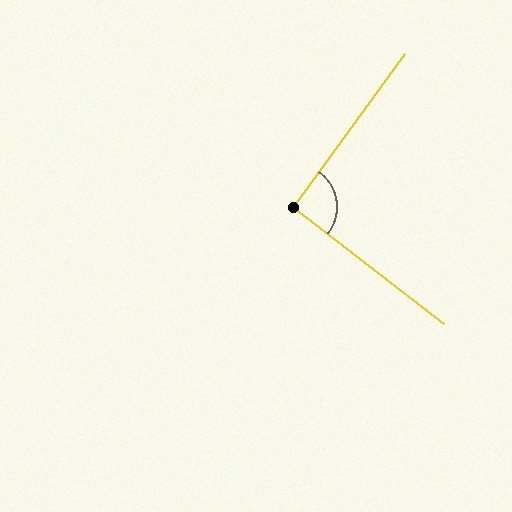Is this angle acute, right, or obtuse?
It is approximately a right angle.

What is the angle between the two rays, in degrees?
Approximately 92 degrees.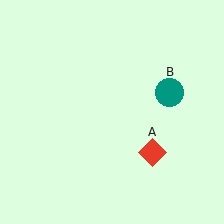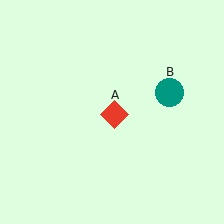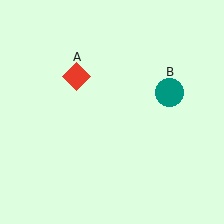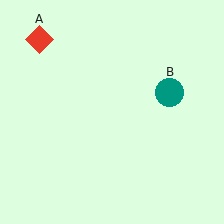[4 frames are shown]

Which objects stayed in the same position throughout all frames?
Teal circle (object B) remained stationary.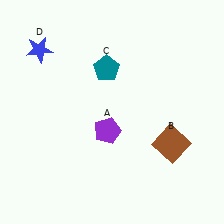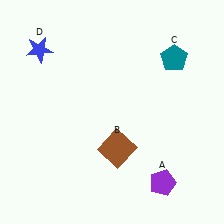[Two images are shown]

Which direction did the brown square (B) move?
The brown square (B) moved left.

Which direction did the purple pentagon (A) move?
The purple pentagon (A) moved right.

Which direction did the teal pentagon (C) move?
The teal pentagon (C) moved right.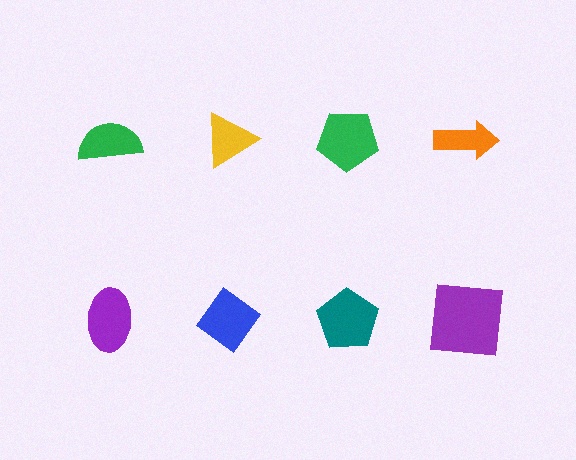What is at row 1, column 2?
A yellow triangle.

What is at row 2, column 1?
A purple ellipse.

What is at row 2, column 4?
A purple square.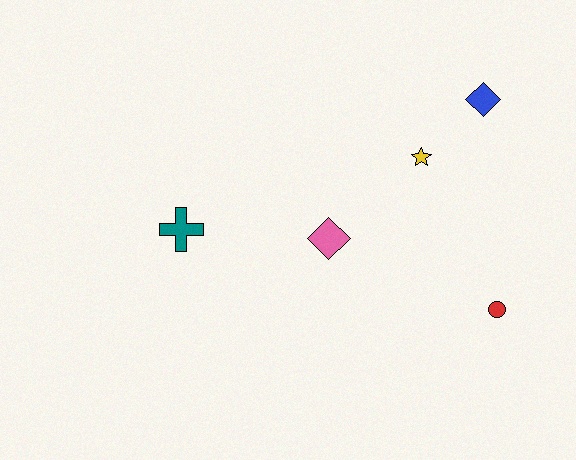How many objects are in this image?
There are 5 objects.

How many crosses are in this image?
There is 1 cross.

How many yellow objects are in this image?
There is 1 yellow object.